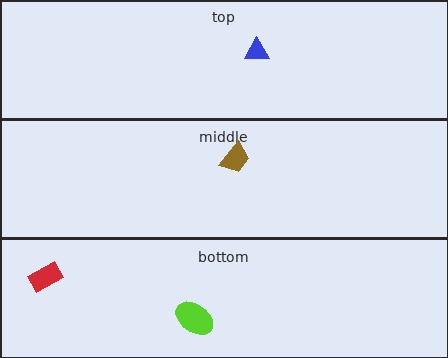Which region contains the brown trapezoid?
The middle region.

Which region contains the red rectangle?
The bottom region.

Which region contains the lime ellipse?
The bottom region.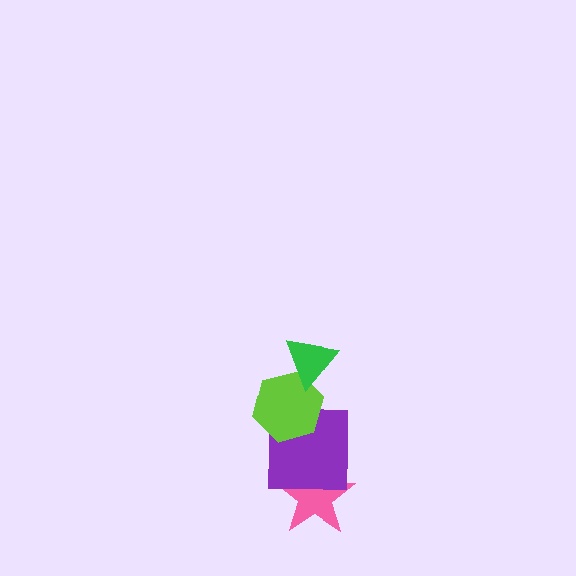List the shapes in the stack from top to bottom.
From top to bottom: the green triangle, the lime hexagon, the purple square, the pink star.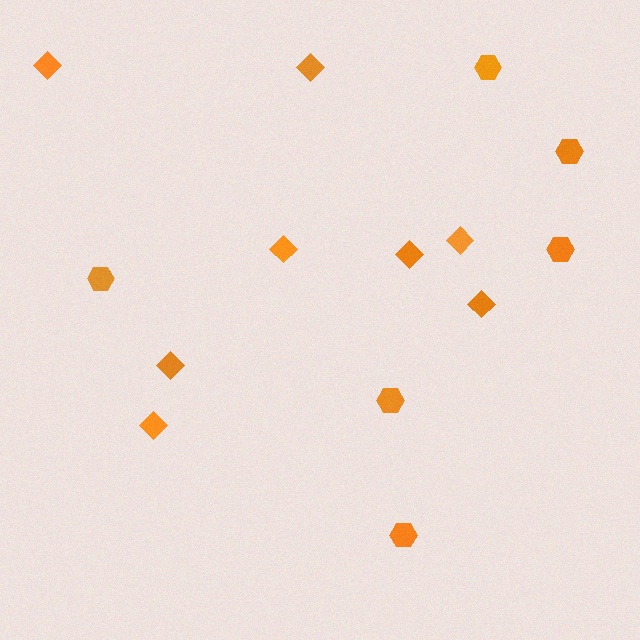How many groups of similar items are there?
There are 2 groups: one group of hexagons (6) and one group of diamonds (8).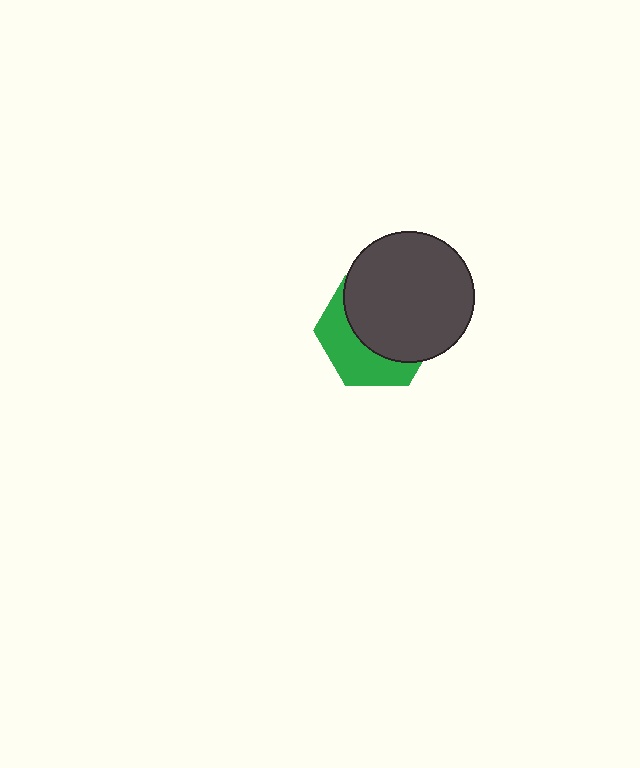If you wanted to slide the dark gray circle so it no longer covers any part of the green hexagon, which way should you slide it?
Slide it toward the upper-right — that is the most direct way to separate the two shapes.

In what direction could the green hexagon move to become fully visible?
The green hexagon could move toward the lower-left. That would shift it out from behind the dark gray circle entirely.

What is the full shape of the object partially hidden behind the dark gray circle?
The partially hidden object is a green hexagon.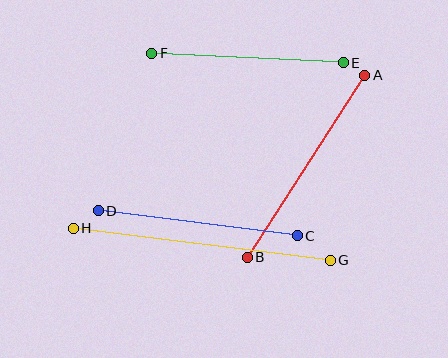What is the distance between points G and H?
The distance is approximately 259 pixels.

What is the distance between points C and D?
The distance is approximately 201 pixels.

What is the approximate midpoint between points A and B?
The midpoint is at approximately (306, 166) pixels.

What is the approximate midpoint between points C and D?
The midpoint is at approximately (198, 223) pixels.